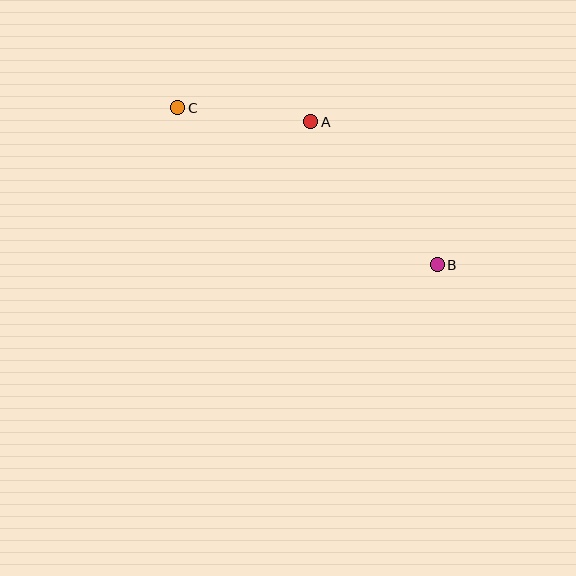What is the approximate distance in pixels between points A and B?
The distance between A and B is approximately 191 pixels.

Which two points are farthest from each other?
Points B and C are farthest from each other.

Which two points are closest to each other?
Points A and C are closest to each other.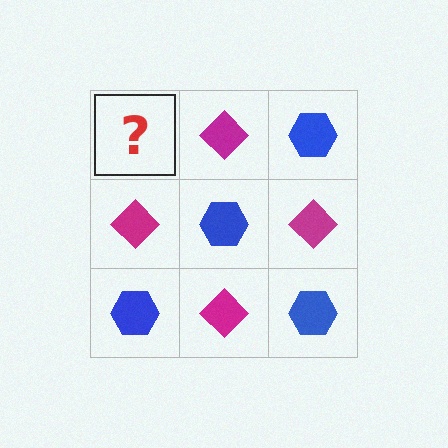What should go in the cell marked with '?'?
The missing cell should contain a blue hexagon.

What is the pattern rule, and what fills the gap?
The rule is that it alternates blue hexagon and magenta diamond in a checkerboard pattern. The gap should be filled with a blue hexagon.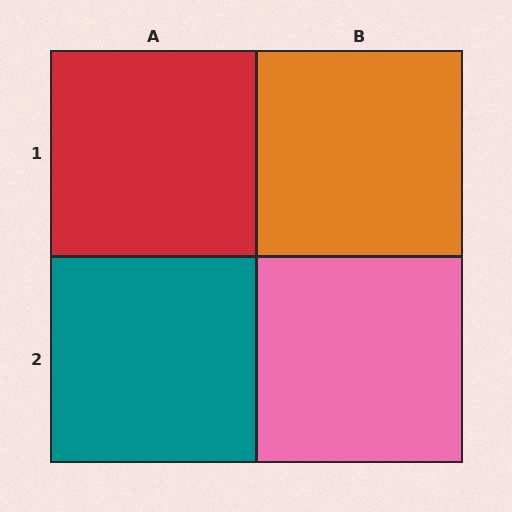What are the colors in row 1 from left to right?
Red, orange.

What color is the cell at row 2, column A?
Teal.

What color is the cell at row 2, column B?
Pink.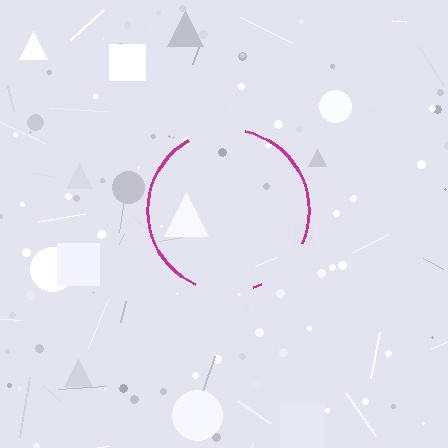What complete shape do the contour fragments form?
The contour fragments form a circle.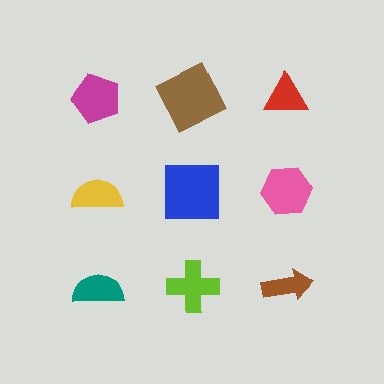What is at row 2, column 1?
A yellow semicircle.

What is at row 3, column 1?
A teal semicircle.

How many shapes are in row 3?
3 shapes.